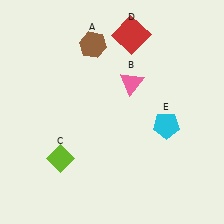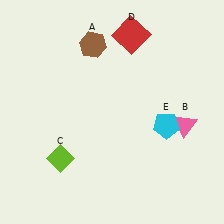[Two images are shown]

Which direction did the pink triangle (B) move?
The pink triangle (B) moved right.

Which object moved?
The pink triangle (B) moved right.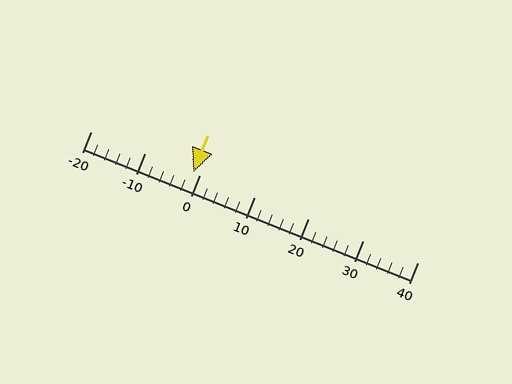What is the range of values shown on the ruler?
The ruler shows values from -20 to 40.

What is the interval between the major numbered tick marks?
The major tick marks are spaced 10 units apart.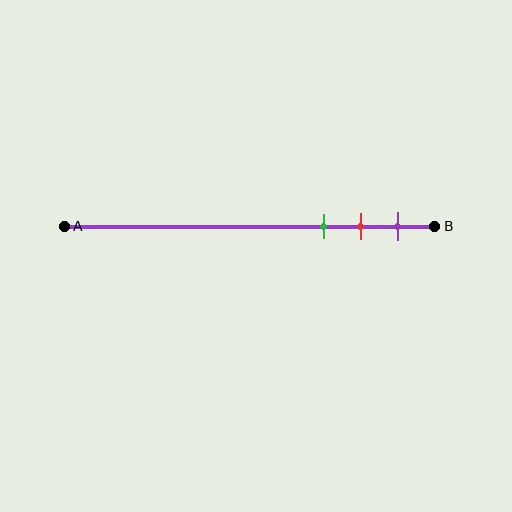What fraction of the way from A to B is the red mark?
The red mark is approximately 80% (0.8) of the way from A to B.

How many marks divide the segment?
There are 3 marks dividing the segment.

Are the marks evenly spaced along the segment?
Yes, the marks are approximately evenly spaced.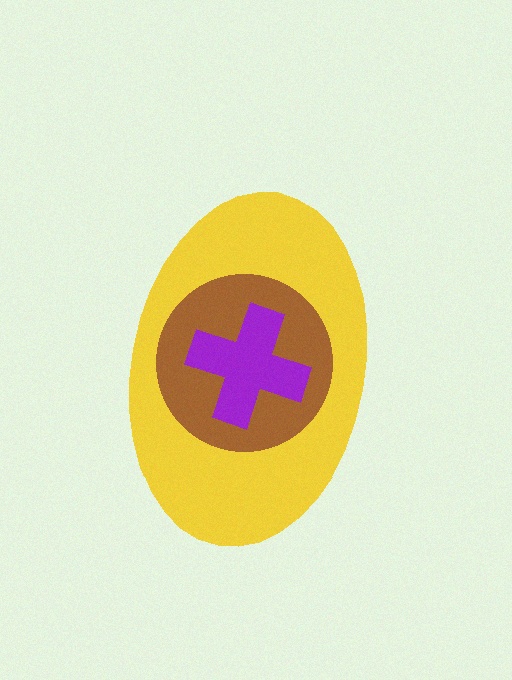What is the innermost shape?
The purple cross.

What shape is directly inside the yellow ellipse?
The brown circle.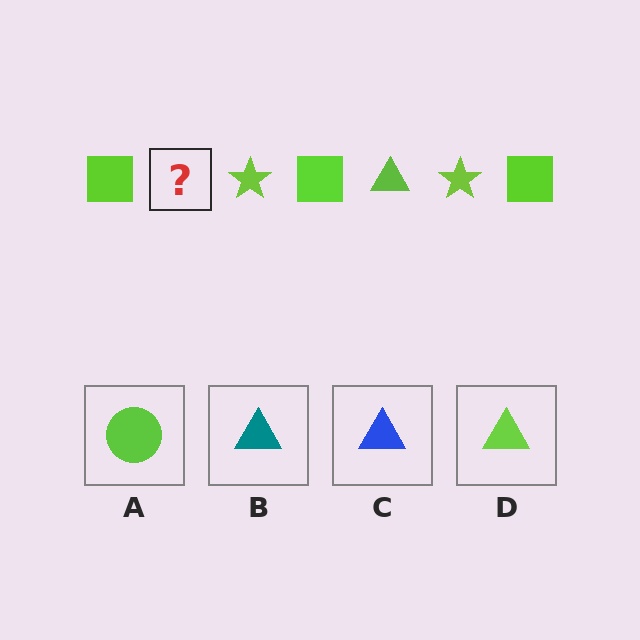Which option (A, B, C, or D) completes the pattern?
D.